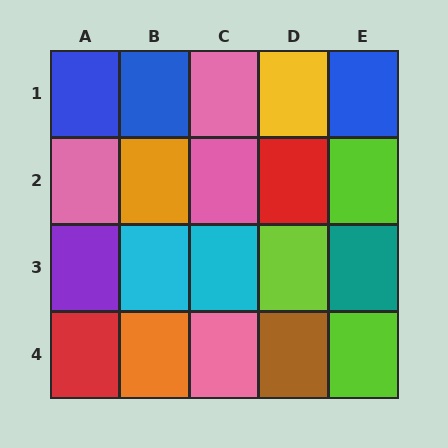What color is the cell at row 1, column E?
Blue.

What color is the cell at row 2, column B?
Orange.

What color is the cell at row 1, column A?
Blue.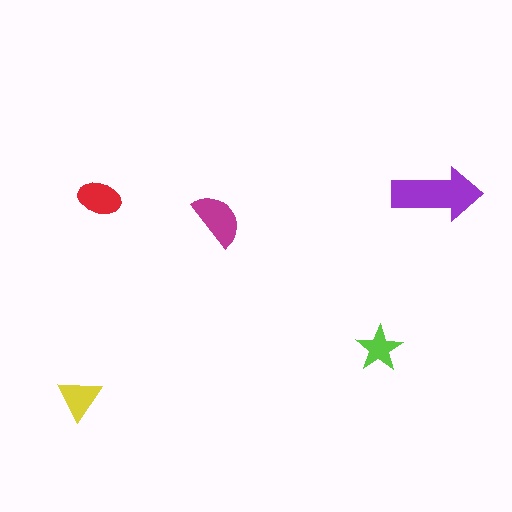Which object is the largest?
The purple arrow.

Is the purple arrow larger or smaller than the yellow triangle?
Larger.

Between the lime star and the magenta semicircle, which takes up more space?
The magenta semicircle.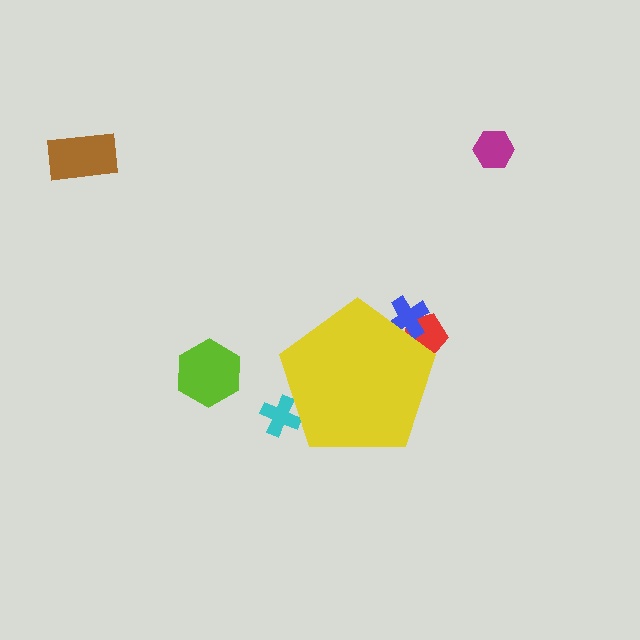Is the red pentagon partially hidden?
Yes, the red pentagon is partially hidden behind the yellow pentagon.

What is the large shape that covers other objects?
A yellow pentagon.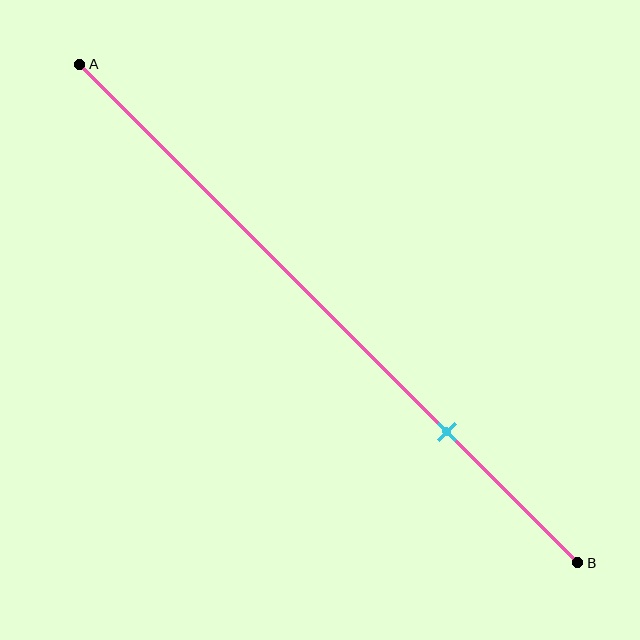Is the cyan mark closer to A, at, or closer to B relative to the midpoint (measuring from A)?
The cyan mark is closer to point B than the midpoint of segment AB.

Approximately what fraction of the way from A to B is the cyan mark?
The cyan mark is approximately 75% of the way from A to B.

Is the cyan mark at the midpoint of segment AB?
No, the mark is at about 75% from A, not at the 50% midpoint.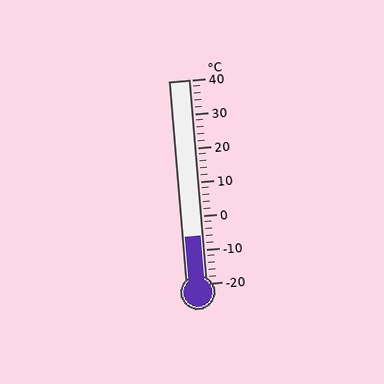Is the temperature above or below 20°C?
The temperature is below 20°C.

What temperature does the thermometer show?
The thermometer shows approximately -6°C.